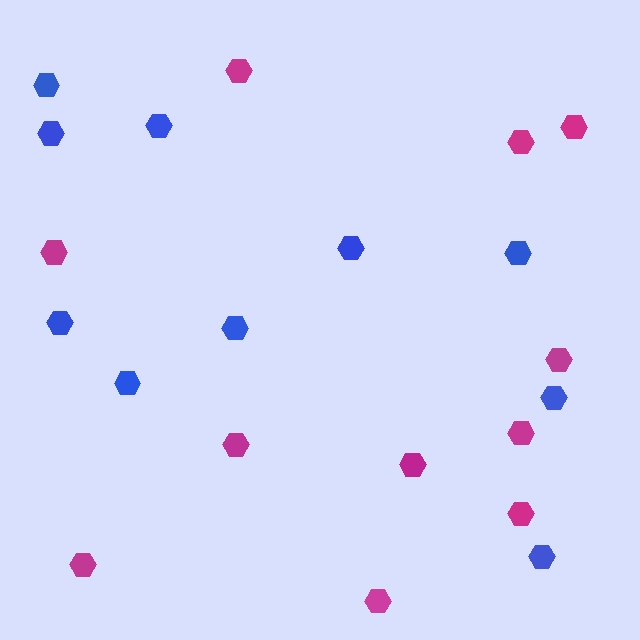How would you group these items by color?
There are 2 groups: one group of magenta hexagons (11) and one group of blue hexagons (10).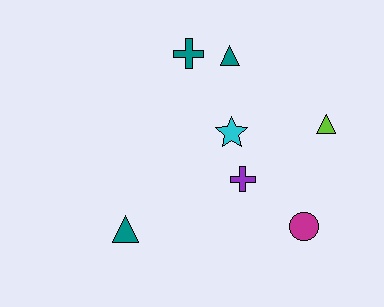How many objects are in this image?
There are 7 objects.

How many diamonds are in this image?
There are no diamonds.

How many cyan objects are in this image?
There is 1 cyan object.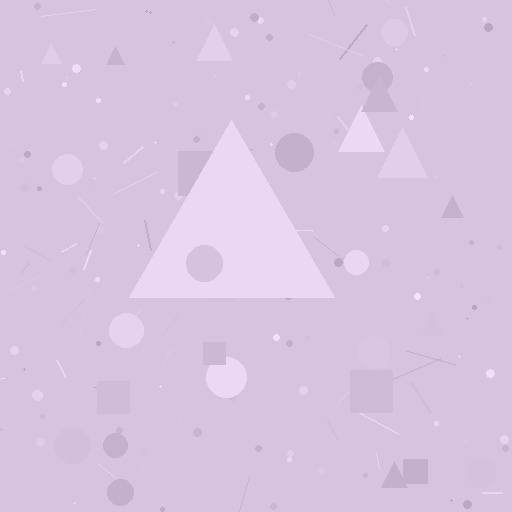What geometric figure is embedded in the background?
A triangle is embedded in the background.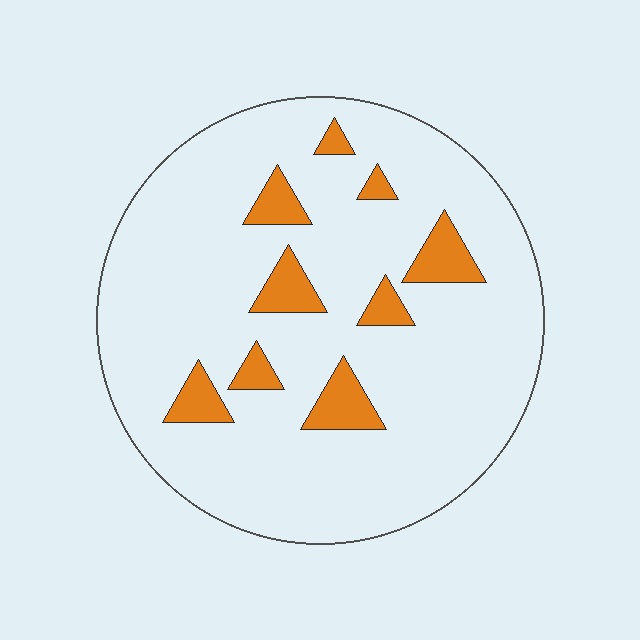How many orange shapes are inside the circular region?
9.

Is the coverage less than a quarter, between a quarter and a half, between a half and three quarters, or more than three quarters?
Less than a quarter.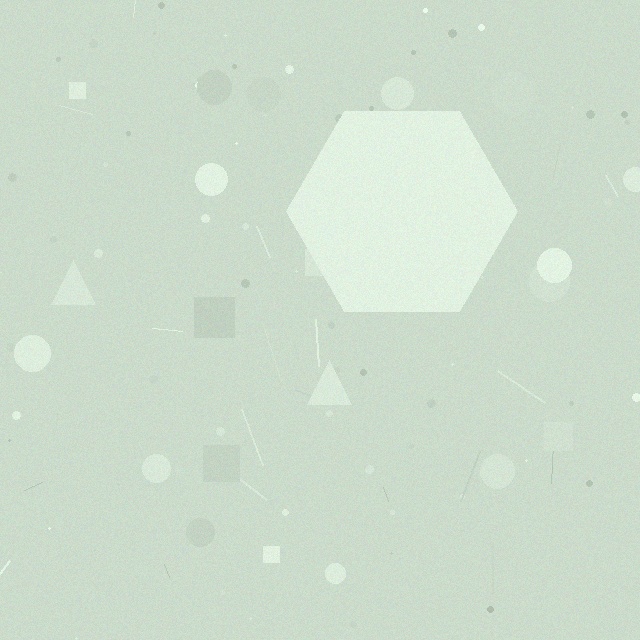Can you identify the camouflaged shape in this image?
The camouflaged shape is a hexagon.